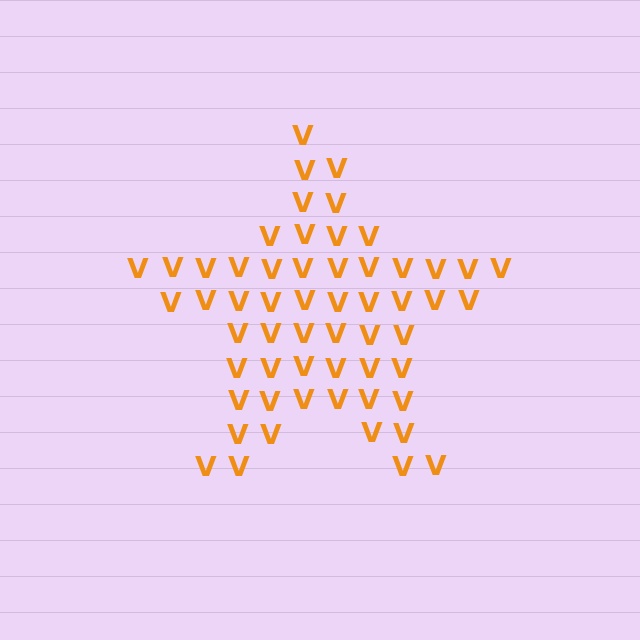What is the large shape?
The large shape is a star.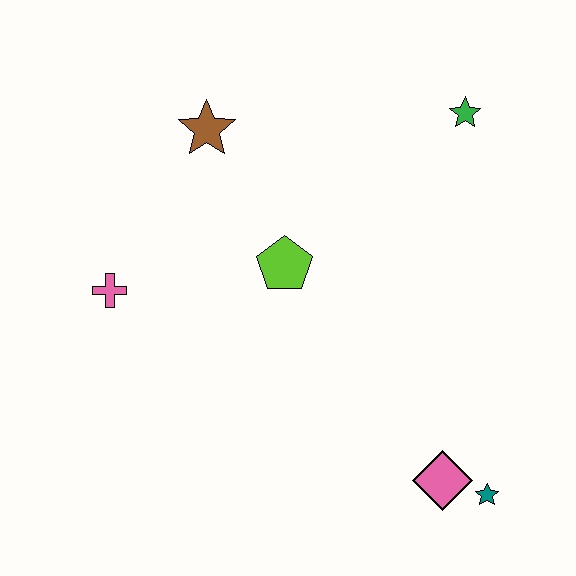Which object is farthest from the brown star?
The teal star is farthest from the brown star.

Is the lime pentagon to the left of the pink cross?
No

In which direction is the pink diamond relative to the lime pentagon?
The pink diamond is below the lime pentagon.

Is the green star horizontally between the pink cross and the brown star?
No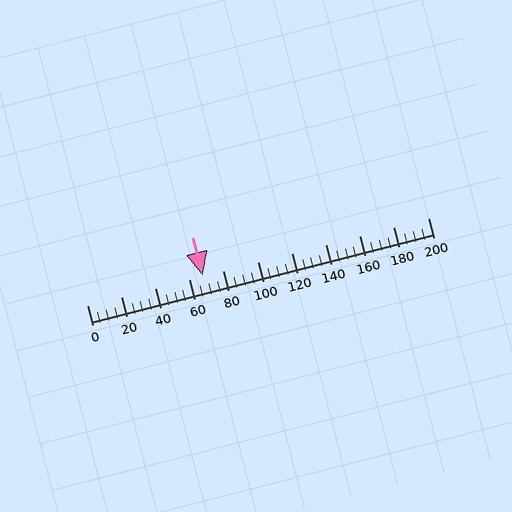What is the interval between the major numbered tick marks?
The major tick marks are spaced 20 units apart.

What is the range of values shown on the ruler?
The ruler shows values from 0 to 200.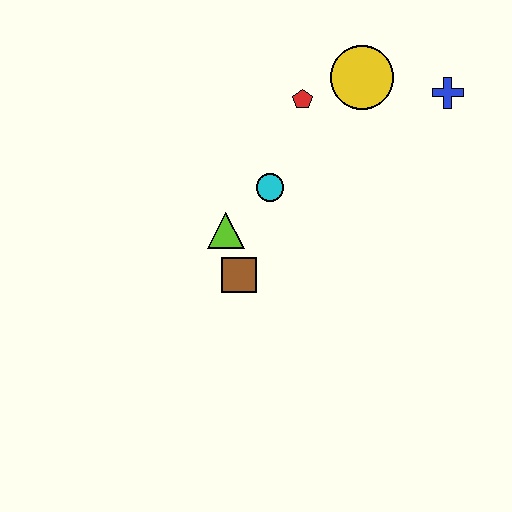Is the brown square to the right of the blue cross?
No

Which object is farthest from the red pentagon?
The brown square is farthest from the red pentagon.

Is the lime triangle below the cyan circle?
Yes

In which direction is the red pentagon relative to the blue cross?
The red pentagon is to the left of the blue cross.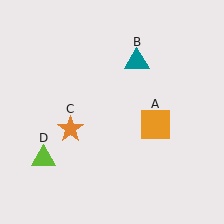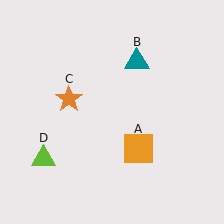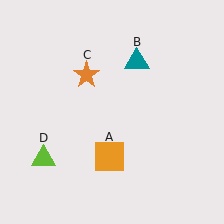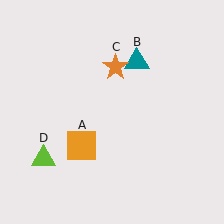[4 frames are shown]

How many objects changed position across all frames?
2 objects changed position: orange square (object A), orange star (object C).